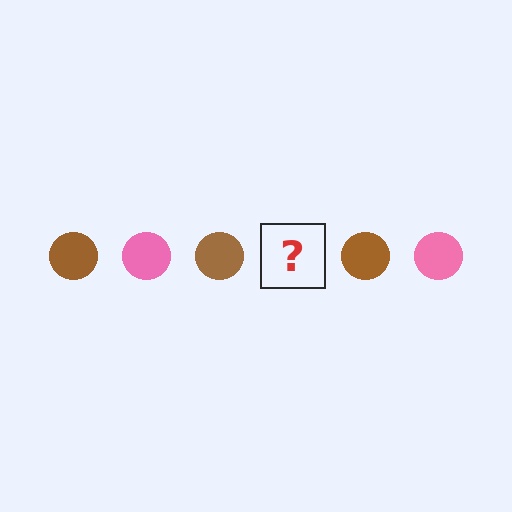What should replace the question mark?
The question mark should be replaced with a pink circle.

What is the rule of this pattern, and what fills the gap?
The rule is that the pattern cycles through brown, pink circles. The gap should be filled with a pink circle.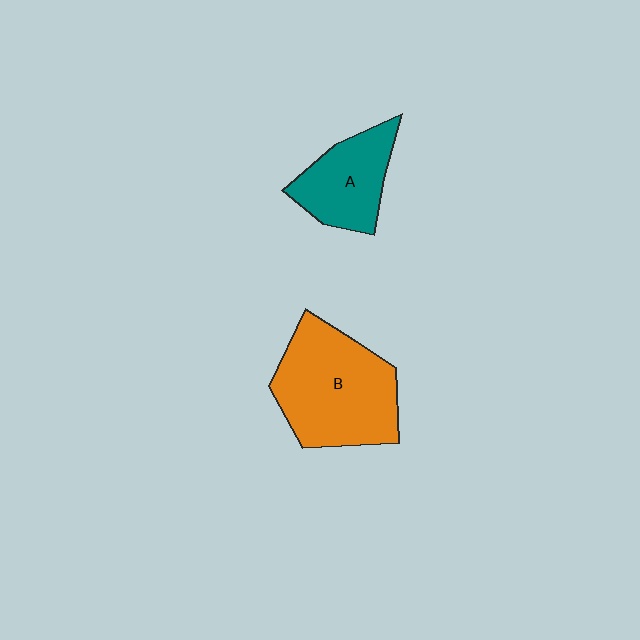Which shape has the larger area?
Shape B (orange).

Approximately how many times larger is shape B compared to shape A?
Approximately 1.7 times.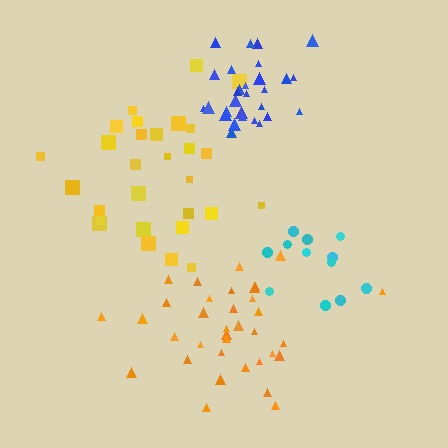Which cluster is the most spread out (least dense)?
Yellow.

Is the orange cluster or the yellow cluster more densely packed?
Orange.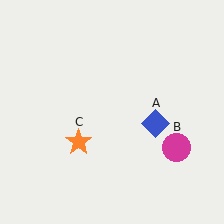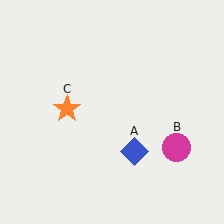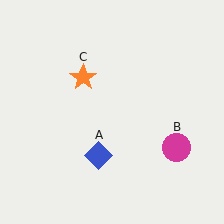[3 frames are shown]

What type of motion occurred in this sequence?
The blue diamond (object A), orange star (object C) rotated clockwise around the center of the scene.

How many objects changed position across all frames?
2 objects changed position: blue diamond (object A), orange star (object C).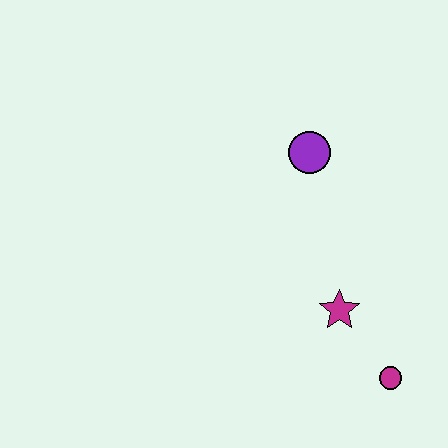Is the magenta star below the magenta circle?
No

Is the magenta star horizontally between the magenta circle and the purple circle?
Yes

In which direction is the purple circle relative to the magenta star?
The purple circle is above the magenta star.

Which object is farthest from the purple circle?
The magenta circle is farthest from the purple circle.